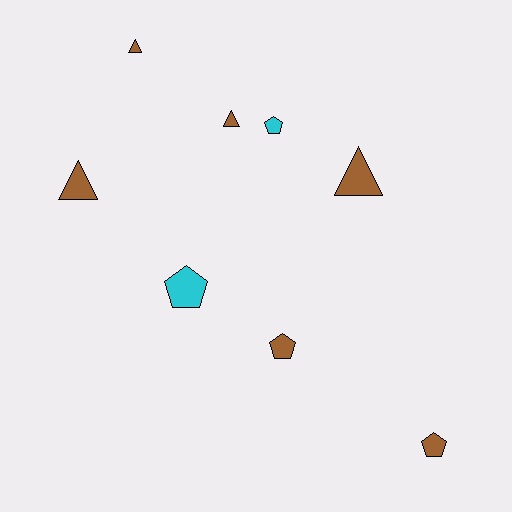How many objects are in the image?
There are 8 objects.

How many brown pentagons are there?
There are 2 brown pentagons.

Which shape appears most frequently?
Triangle, with 4 objects.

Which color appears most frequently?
Brown, with 6 objects.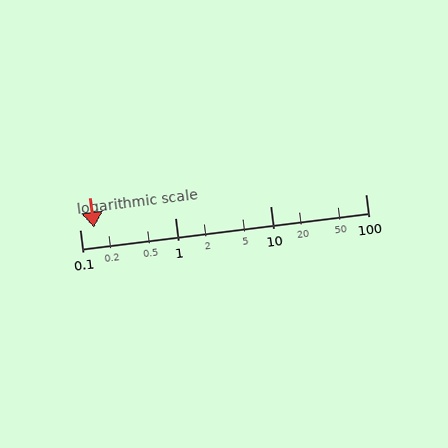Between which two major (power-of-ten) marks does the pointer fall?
The pointer is between 0.1 and 1.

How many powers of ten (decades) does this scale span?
The scale spans 3 decades, from 0.1 to 100.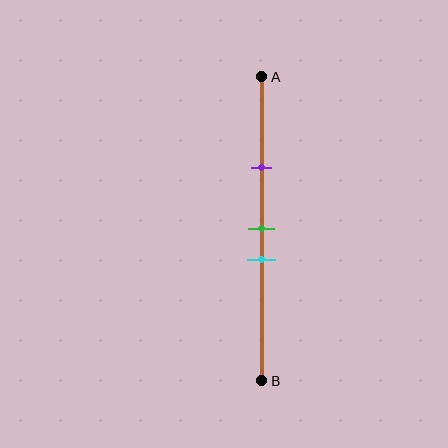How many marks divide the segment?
There are 3 marks dividing the segment.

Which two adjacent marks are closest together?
The green and cyan marks are the closest adjacent pair.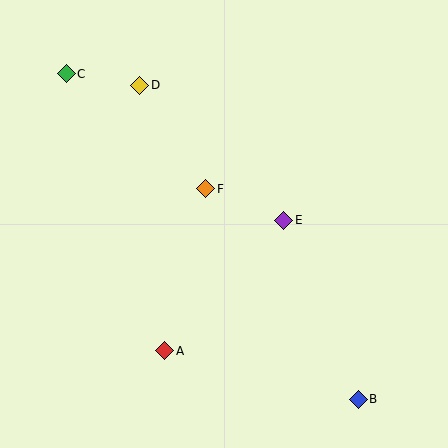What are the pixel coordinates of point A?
Point A is at (165, 351).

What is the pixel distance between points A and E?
The distance between A and E is 176 pixels.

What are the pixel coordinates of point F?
Point F is at (206, 189).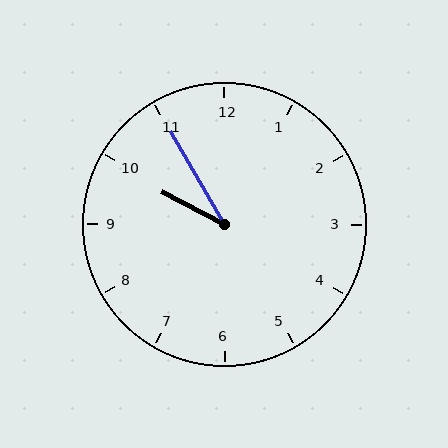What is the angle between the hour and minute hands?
Approximately 32 degrees.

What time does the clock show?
9:55.